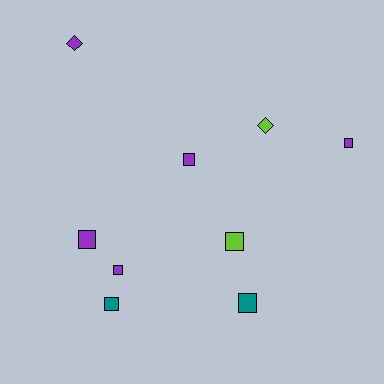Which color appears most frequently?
Purple, with 5 objects.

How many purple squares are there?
There are 4 purple squares.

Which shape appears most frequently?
Square, with 7 objects.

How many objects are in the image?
There are 9 objects.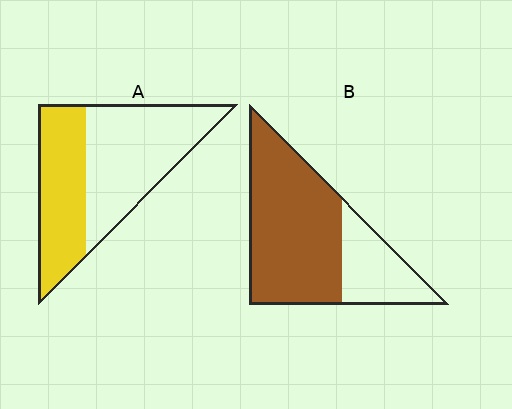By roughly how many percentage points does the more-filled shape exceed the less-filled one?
By roughly 30 percentage points (B over A).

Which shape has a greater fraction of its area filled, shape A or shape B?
Shape B.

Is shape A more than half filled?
No.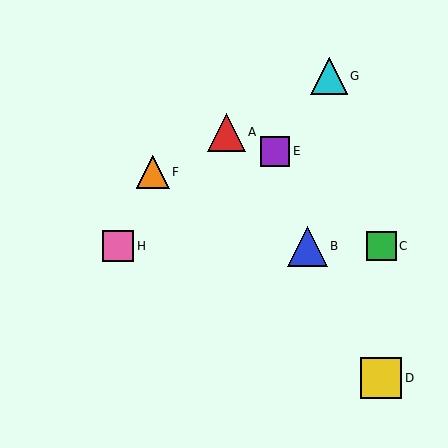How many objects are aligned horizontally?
3 objects (B, C, H) are aligned horizontally.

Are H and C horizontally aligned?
Yes, both are at y≈246.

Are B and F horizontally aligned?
No, B is at y≈246 and F is at y≈172.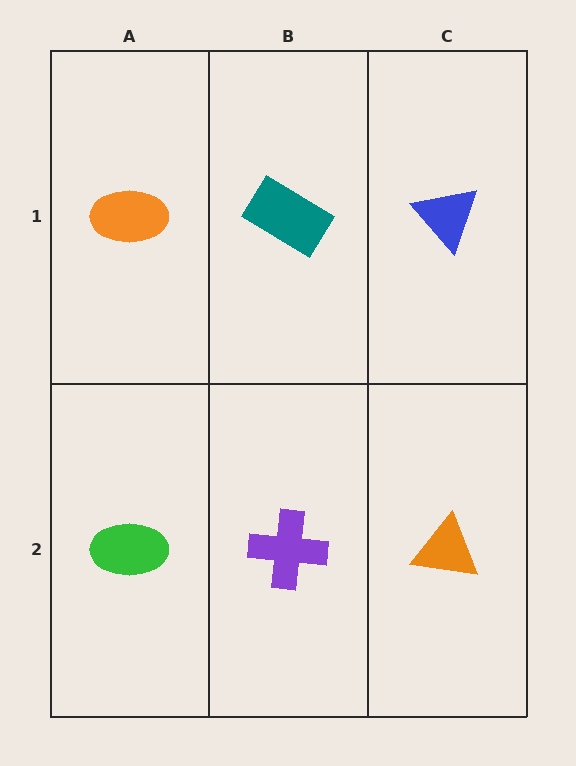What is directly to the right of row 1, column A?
A teal rectangle.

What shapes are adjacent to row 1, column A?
A green ellipse (row 2, column A), a teal rectangle (row 1, column B).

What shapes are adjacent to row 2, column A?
An orange ellipse (row 1, column A), a purple cross (row 2, column B).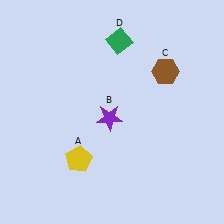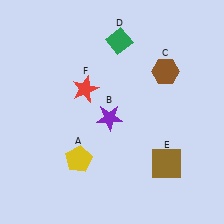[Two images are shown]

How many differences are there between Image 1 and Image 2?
There are 2 differences between the two images.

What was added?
A brown square (E), a red star (F) were added in Image 2.